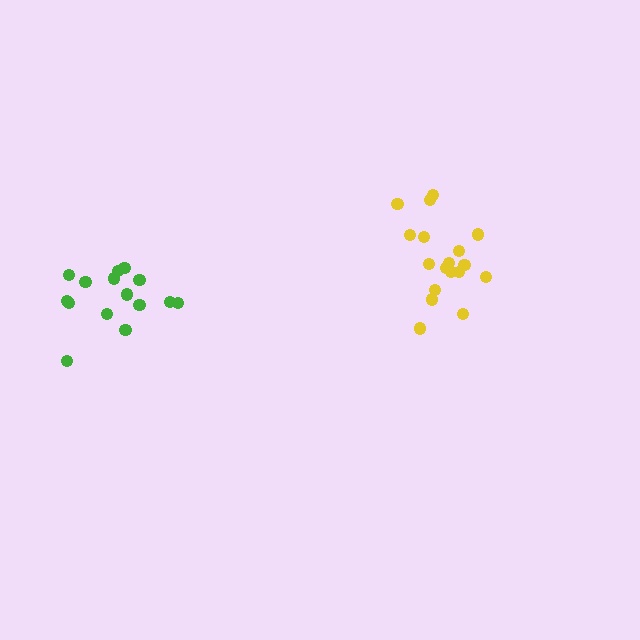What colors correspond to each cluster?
The clusters are colored: green, yellow.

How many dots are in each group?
Group 1: 15 dots, Group 2: 18 dots (33 total).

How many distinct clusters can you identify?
There are 2 distinct clusters.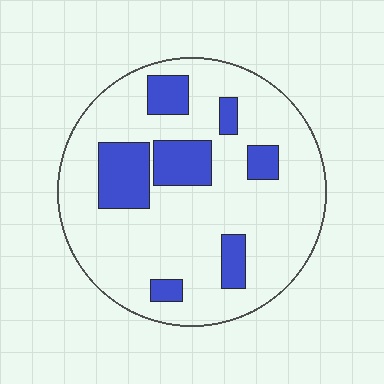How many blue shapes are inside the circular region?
7.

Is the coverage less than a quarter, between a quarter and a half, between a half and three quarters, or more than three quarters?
Less than a quarter.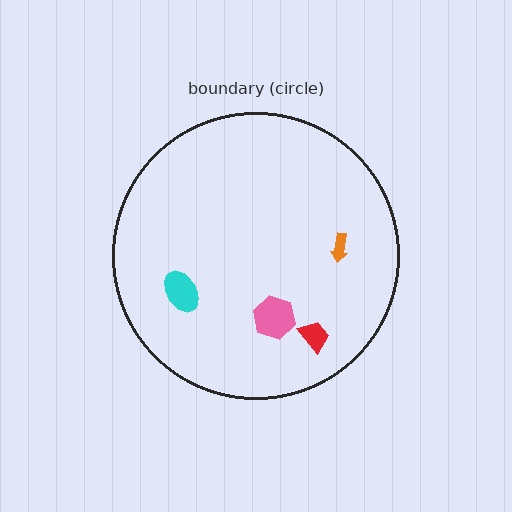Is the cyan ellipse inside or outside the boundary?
Inside.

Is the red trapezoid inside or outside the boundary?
Inside.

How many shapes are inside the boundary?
4 inside, 0 outside.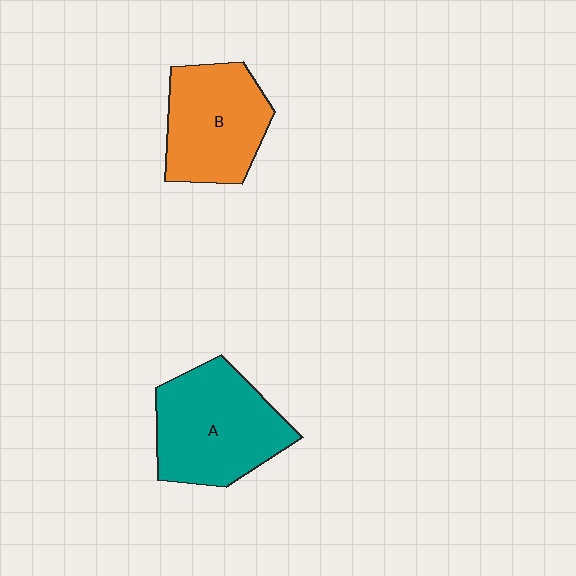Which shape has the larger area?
Shape A (teal).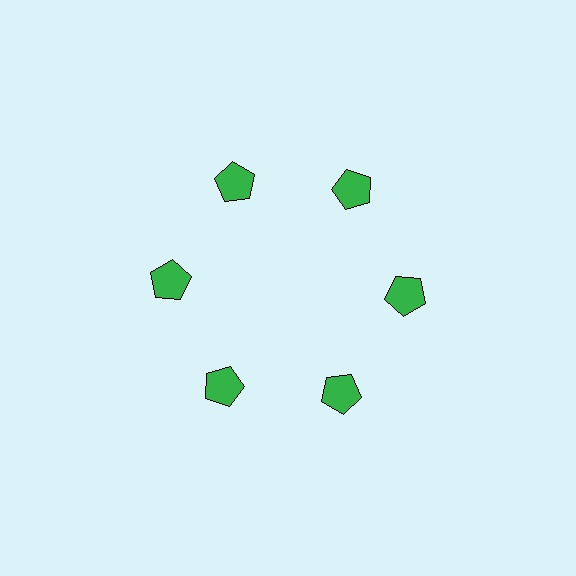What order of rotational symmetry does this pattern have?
This pattern has 6-fold rotational symmetry.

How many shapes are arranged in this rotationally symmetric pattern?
There are 6 shapes, arranged in 6 groups of 1.